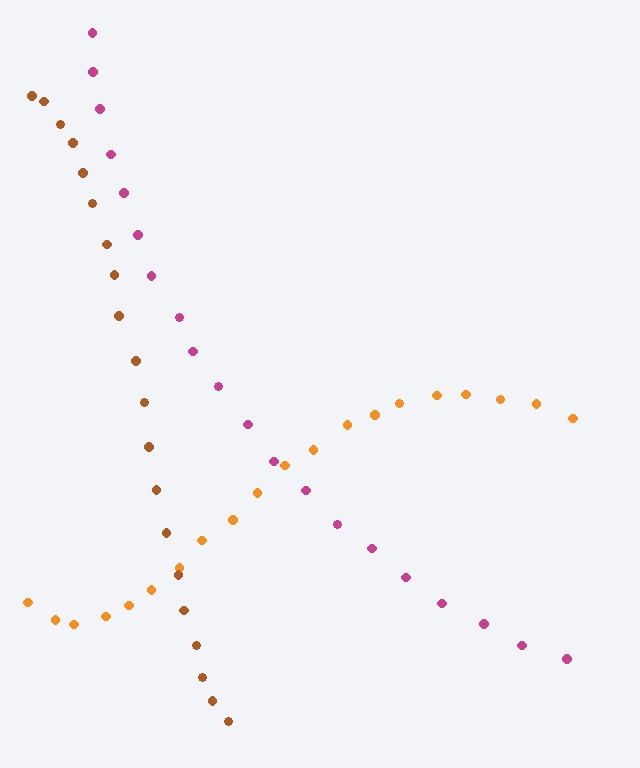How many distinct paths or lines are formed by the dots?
There are 3 distinct paths.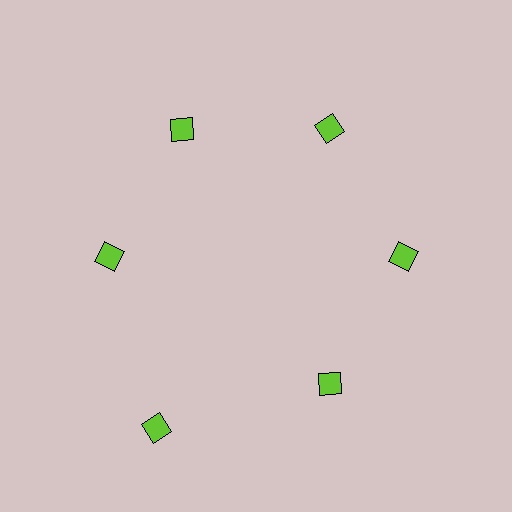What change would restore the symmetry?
The symmetry would be restored by moving it inward, back onto the ring so that all 6 diamonds sit at equal angles and equal distance from the center.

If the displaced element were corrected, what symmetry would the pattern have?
It would have 6-fold rotational symmetry — the pattern would map onto itself every 60 degrees.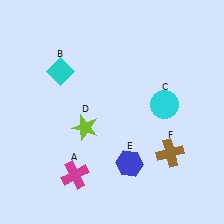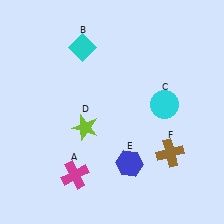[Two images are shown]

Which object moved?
The cyan diamond (B) moved up.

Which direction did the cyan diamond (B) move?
The cyan diamond (B) moved up.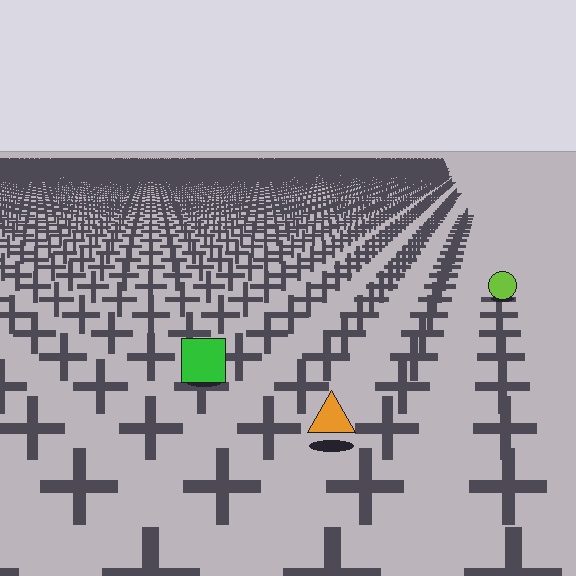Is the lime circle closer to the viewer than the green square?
No. The green square is closer — you can tell from the texture gradient: the ground texture is coarser near it.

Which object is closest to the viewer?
The orange triangle is closest. The texture marks near it are larger and more spread out.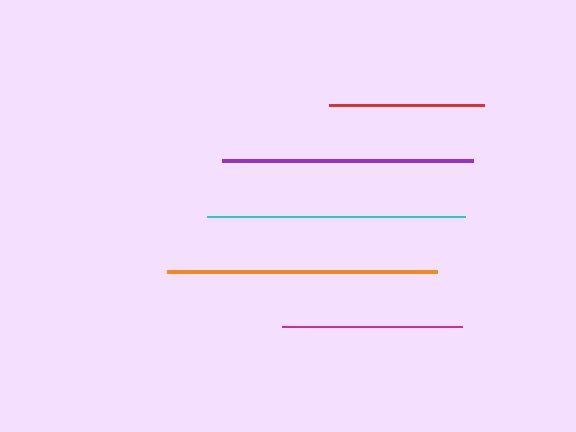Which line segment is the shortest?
The red line is the shortest at approximately 155 pixels.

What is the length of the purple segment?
The purple segment is approximately 251 pixels long.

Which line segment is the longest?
The orange line is the longest at approximately 269 pixels.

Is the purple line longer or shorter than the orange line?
The orange line is longer than the purple line.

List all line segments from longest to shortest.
From longest to shortest: orange, cyan, purple, magenta, red.